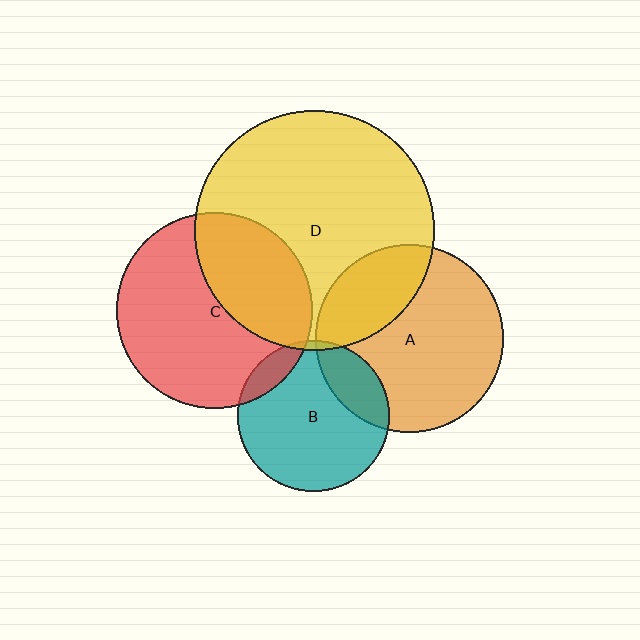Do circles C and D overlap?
Yes.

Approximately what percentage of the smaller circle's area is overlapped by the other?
Approximately 35%.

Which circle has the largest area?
Circle D (yellow).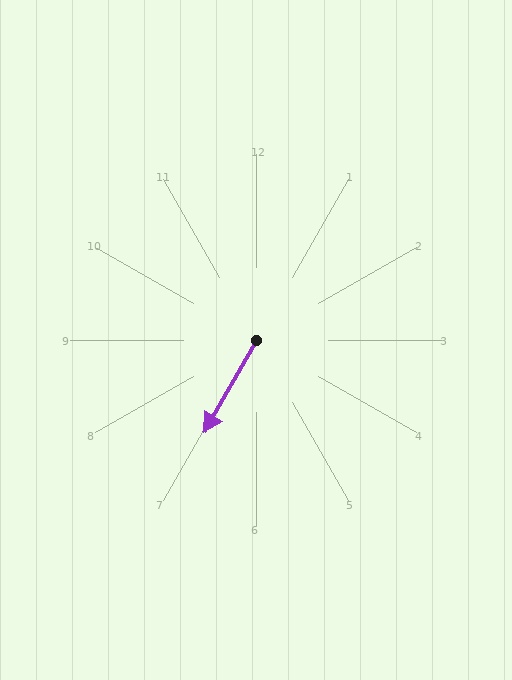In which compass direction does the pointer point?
Southwest.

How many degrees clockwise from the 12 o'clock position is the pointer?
Approximately 209 degrees.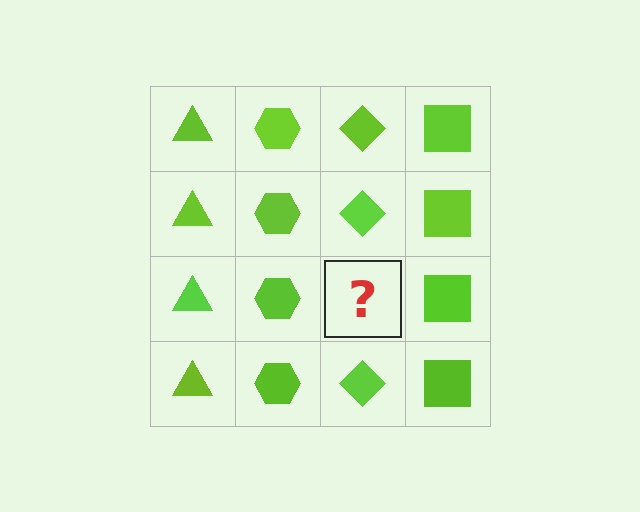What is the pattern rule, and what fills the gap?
The rule is that each column has a consistent shape. The gap should be filled with a lime diamond.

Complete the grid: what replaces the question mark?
The question mark should be replaced with a lime diamond.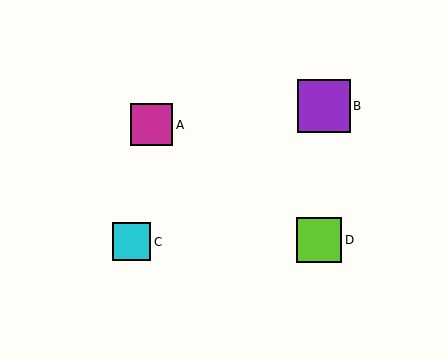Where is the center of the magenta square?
The center of the magenta square is at (151, 125).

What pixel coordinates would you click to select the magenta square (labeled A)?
Click at (151, 125) to select the magenta square A.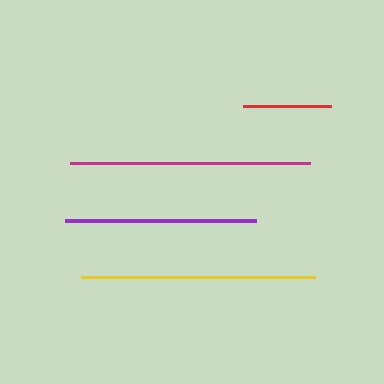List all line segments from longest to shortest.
From longest to shortest: magenta, yellow, purple, red.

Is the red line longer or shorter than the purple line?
The purple line is longer than the red line.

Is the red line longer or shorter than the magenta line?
The magenta line is longer than the red line.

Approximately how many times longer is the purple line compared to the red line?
The purple line is approximately 2.2 times the length of the red line.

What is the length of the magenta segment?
The magenta segment is approximately 240 pixels long.